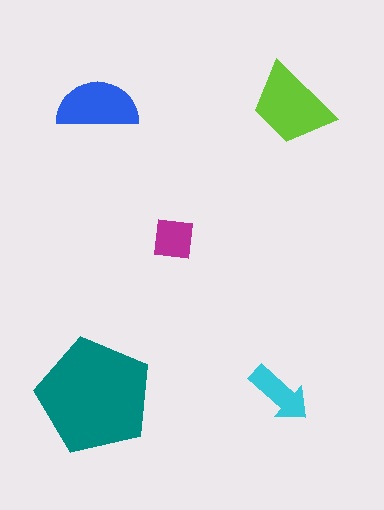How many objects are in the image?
There are 5 objects in the image.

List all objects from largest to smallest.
The teal pentagon, the lime trapezoid, the blue semicircle, the cyan arrow, the magenta square.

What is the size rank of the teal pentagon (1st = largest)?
1st.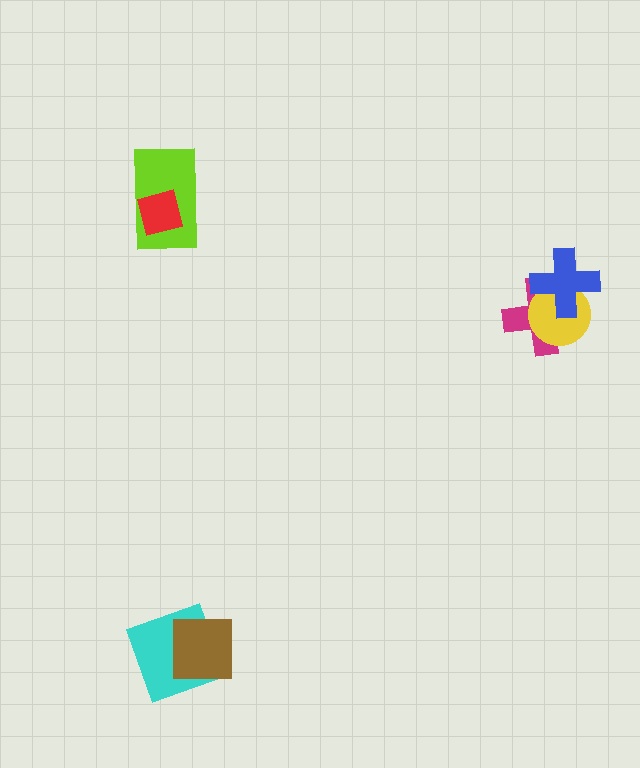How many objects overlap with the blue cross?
2 objects overlap with the blue cross.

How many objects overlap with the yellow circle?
2 objects overlap with the yellow circle.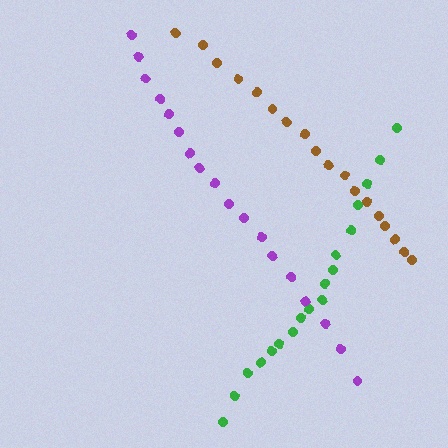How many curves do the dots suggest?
There are 3 distinct paths.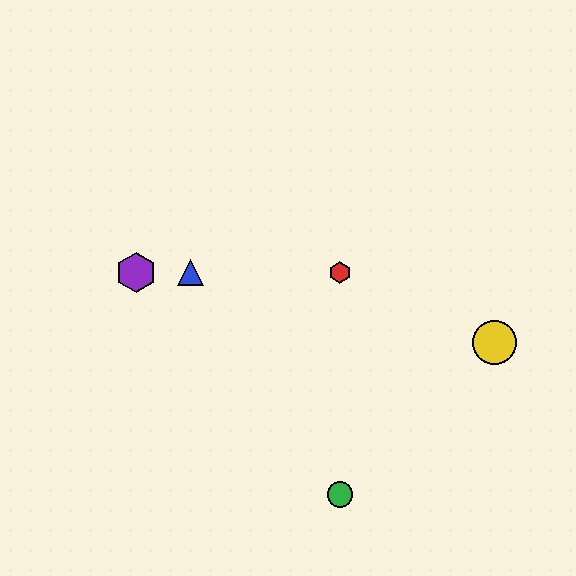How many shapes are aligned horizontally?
3 shapes (the red hexagon, the blue triangle, the purple hexagon) are aligned horizontally.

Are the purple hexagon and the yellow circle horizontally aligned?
No, the purple hexagon is at y≈272 and the yellow circle is at y≈343.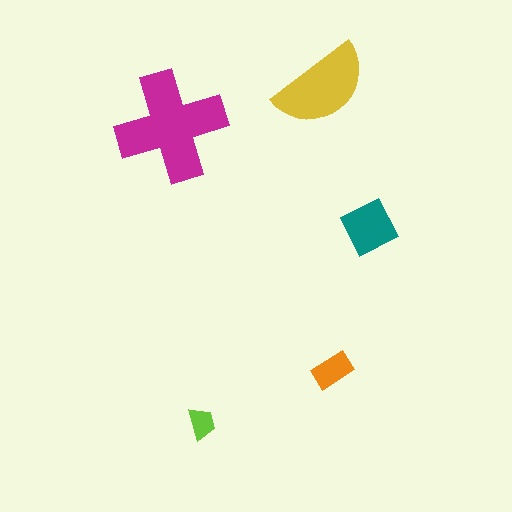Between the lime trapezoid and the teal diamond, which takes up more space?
The teal diamond.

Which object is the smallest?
The lime trapezoid.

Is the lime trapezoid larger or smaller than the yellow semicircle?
Smaller.